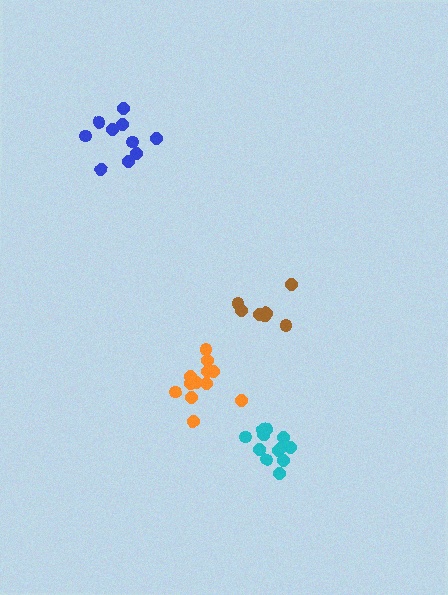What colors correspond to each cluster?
The clusters are colored: cyan, blue, brown, orange.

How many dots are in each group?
Group 1: 12 dots, Group 2: 10 dots, Group 3: 7 dots, Group 4: 12 dots (41 total).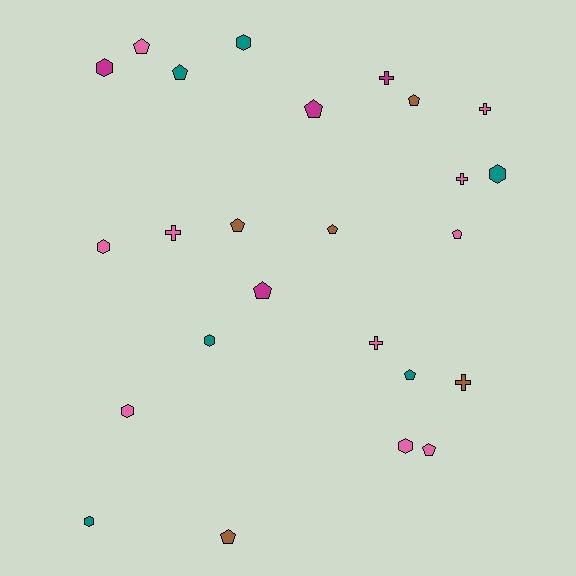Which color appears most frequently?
Pink, with 10 objects.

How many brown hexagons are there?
There are no brown hexagons.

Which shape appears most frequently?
Pentagon, with 11 objects.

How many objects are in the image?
There are 25 objects.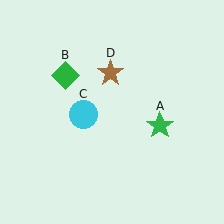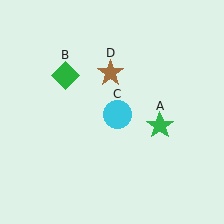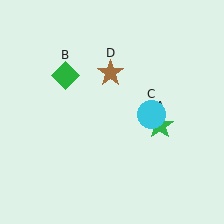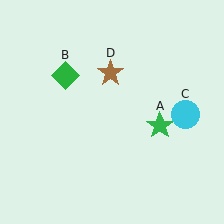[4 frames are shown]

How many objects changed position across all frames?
1 object changed position: cyan circle (object C).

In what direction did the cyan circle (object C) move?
The cyan circle (object C) moved right.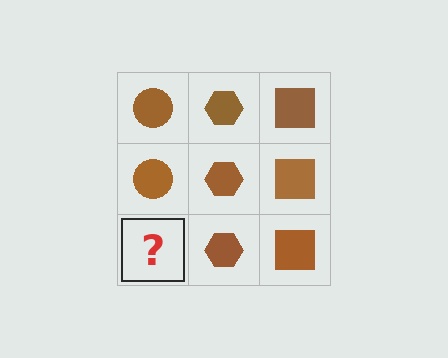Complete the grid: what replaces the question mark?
The question mark should be replaced with a brown circle.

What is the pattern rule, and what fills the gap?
The rule is that each column has a consistent shape. The gap should be filled with a brown circle.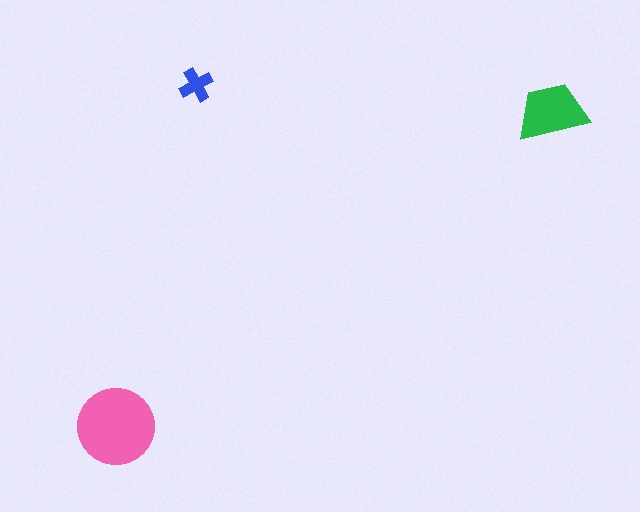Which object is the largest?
The pink circle.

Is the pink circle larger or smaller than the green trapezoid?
Larger.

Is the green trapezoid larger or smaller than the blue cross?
Larger.